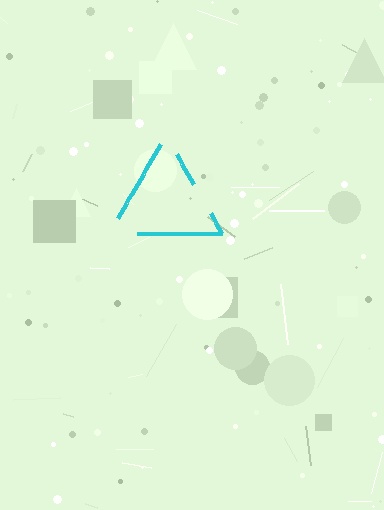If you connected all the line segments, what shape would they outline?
They would outline a triangle.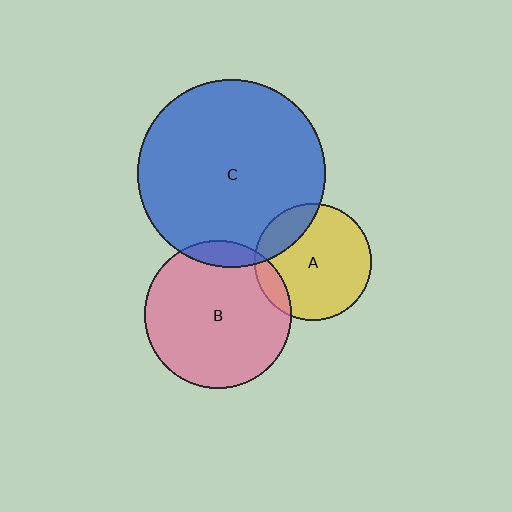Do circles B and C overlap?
Yes.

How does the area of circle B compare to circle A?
Approximately 1.6 times.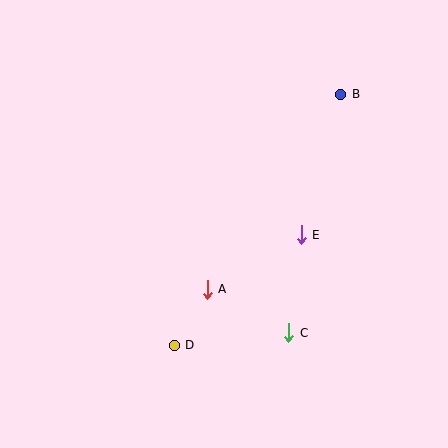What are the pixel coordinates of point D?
Point D is at (174, 345).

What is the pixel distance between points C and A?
The distance between C and A is 92 pixels.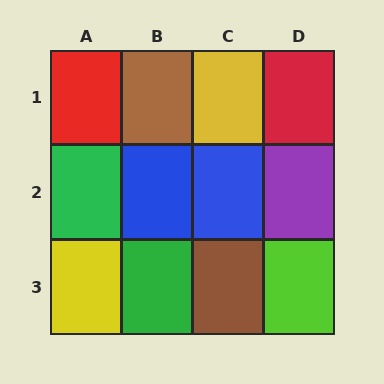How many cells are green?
2 cells are green.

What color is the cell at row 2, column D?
Purple.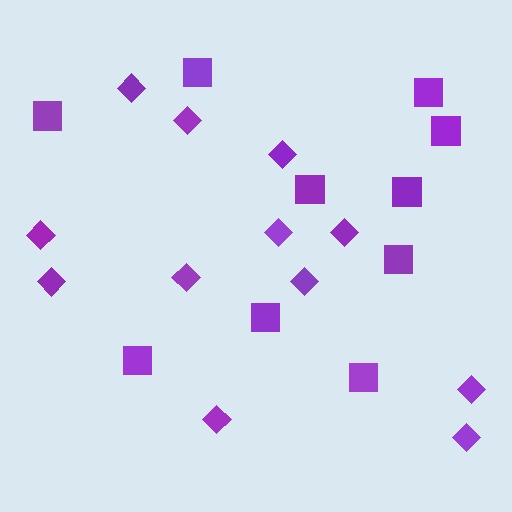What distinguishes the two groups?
There are 2 groups: one group of squares (10) and one group of diamonds (12).